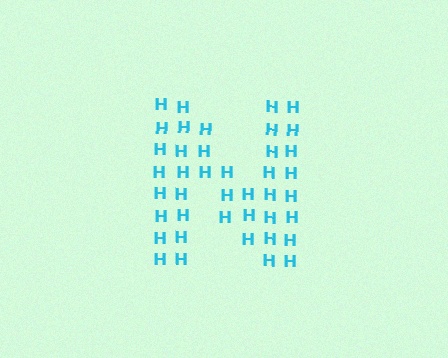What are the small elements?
The small elements are letter H's.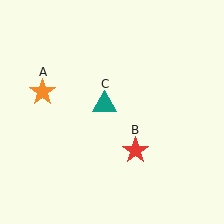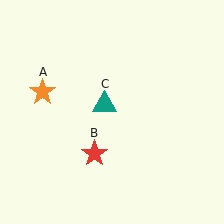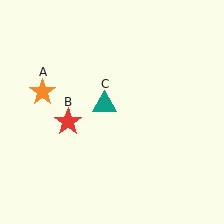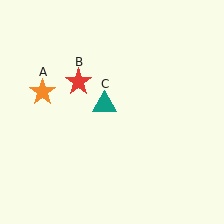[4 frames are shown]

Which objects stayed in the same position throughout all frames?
Orange star (object A) and teal triangle (object C) remained stationary.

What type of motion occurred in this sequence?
The red star (object B) rotated clockwise around the center of the scene.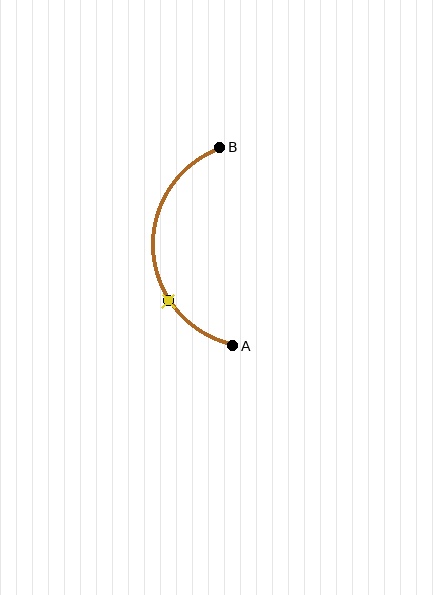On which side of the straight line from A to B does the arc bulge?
The arc bulges to the left of the straight line connecting A and B.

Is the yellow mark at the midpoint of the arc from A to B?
No. The yellow mark lies on the arc but is closer to endpoint A. The arc midpoint would be at the point on the curve equidistant along the arc from both A and B.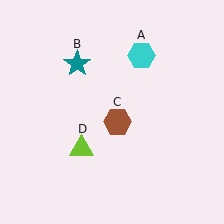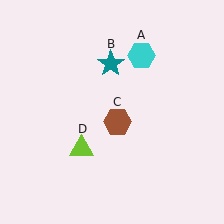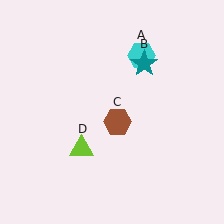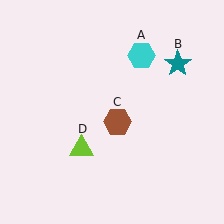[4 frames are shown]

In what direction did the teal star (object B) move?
The teal star (object B) moved right.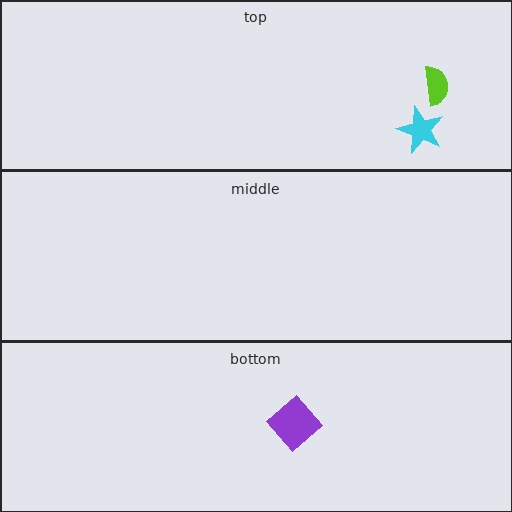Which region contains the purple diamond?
The bottom region.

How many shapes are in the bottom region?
1.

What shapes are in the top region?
The cyan star, the lime semicircle.